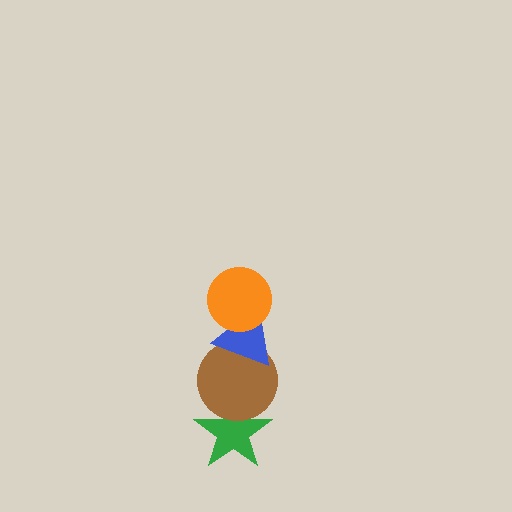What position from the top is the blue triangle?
The blue triangle is 2nd from the top.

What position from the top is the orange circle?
The orange circle is 1st from the top.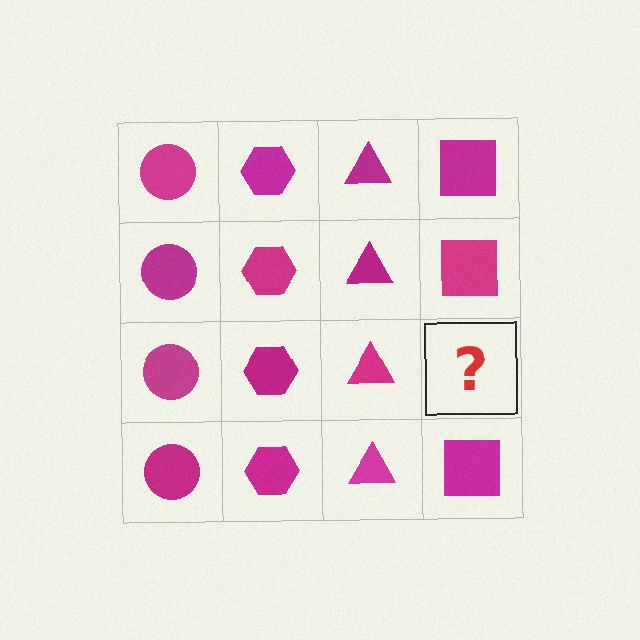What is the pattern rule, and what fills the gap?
The rule is that each column has a consistent shape. The gap should be filled with a magenta square.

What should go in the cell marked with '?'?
The missing cell should contain a magenta square.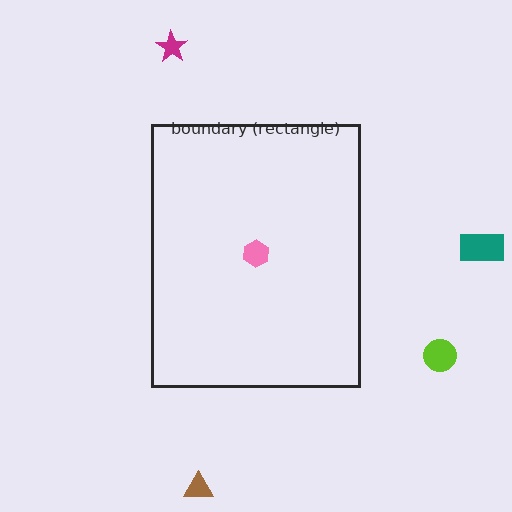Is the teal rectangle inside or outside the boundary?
Outside.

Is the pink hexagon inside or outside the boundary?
Inside.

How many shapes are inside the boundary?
1 inside, 4 outside.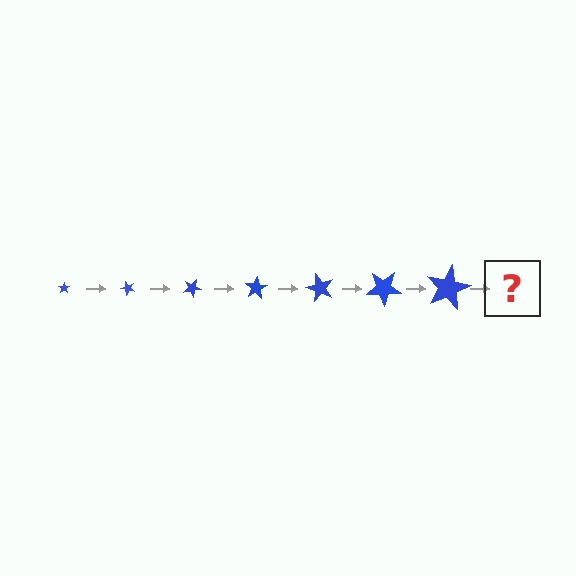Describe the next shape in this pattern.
It should be a star, larger than the previous one and rotated 350 degrees from the start.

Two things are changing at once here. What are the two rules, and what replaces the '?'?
The two rules are that the star grows larger each step and it rotates 50 degrees each step. The '?' should be a star, larger than the previous one and rotated 350 degrees from the start.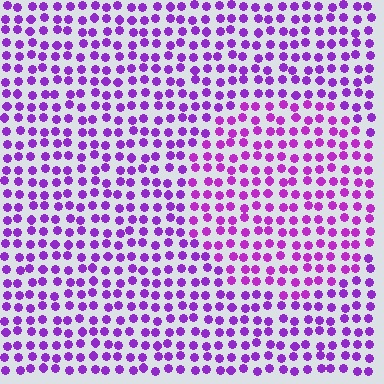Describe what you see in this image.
The image is filled with small purple elements in a uniform arrangement. A circle-shaped region is visible where the elements are tinted to a slightly different hue, forming a subtle color boundary.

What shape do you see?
I see a circle.